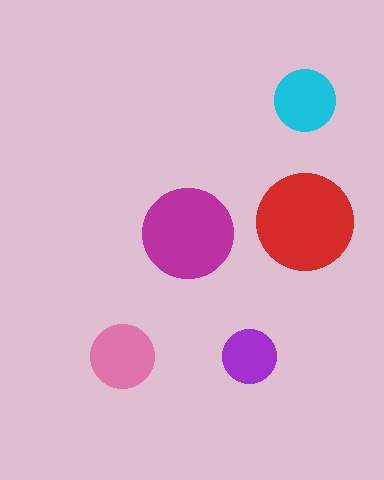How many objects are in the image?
There are 5 objects in the image.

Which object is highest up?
The cyan circle is topmost.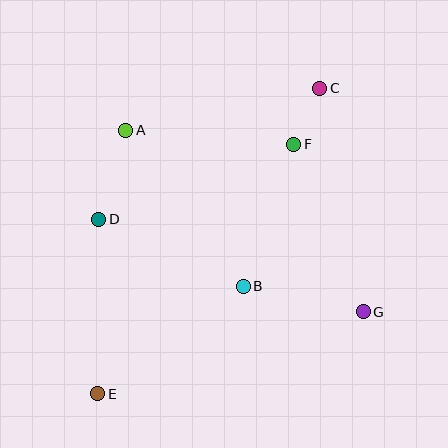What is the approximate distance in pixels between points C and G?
The distance between C and G is approximately 227 pixels.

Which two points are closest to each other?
Points C and F are closest to each other.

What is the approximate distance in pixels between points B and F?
The distance between B and F is approximately 151 pixels.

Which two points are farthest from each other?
Points C and E are farthest from each other.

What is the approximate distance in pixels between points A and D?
The distance between A and D is approximately 93 pixels.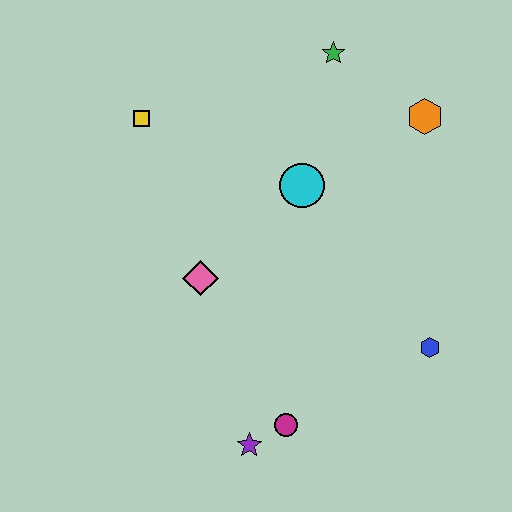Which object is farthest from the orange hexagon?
The purple star is farthest from the orange hexagon.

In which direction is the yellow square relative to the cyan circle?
The yellow square is to the left of the cyan circle.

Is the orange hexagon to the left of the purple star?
No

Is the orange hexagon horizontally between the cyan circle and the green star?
No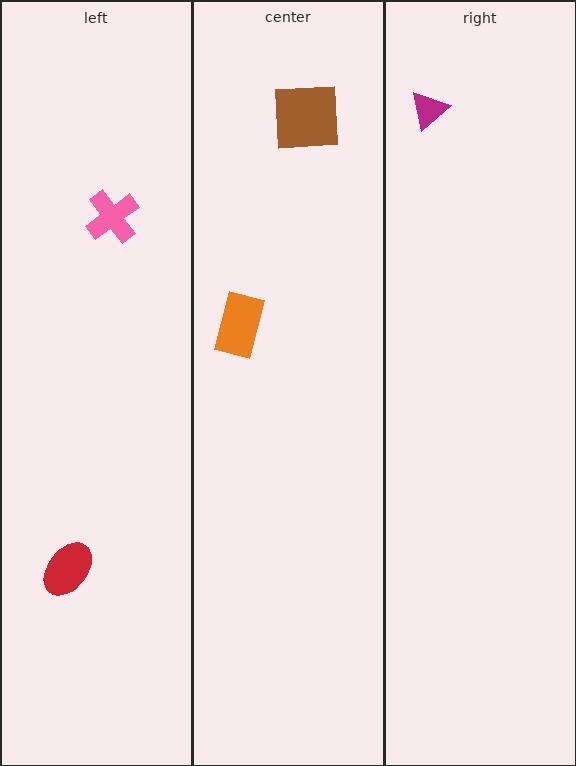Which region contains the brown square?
The center region.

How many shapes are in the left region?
2.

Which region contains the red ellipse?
The left region.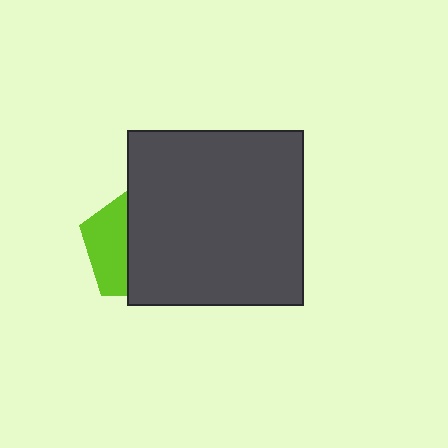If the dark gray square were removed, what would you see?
You would see the complete lime pentagon.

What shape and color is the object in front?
The object in front is a dark gray square.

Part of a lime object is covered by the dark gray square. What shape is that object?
It is a pentagon.